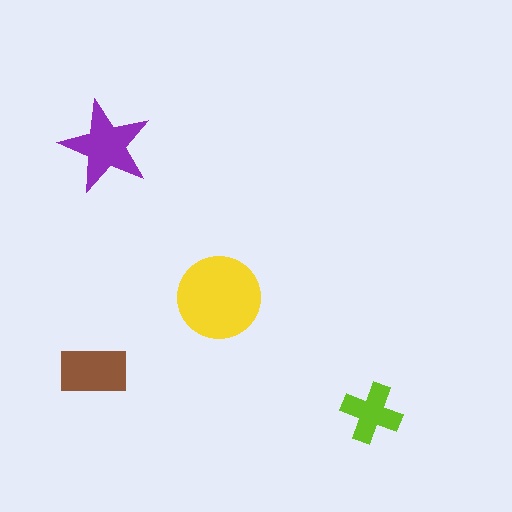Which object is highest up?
The purple star is topmost.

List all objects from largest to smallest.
The yellow circle, the purple star, the brown rectangle, the lime cross.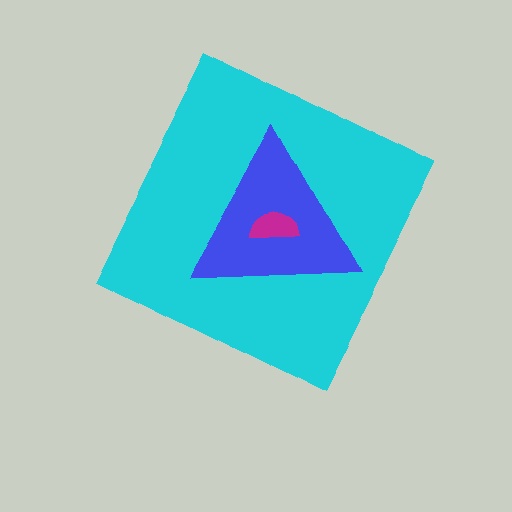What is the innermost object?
The magenta semicircle.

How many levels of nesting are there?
3.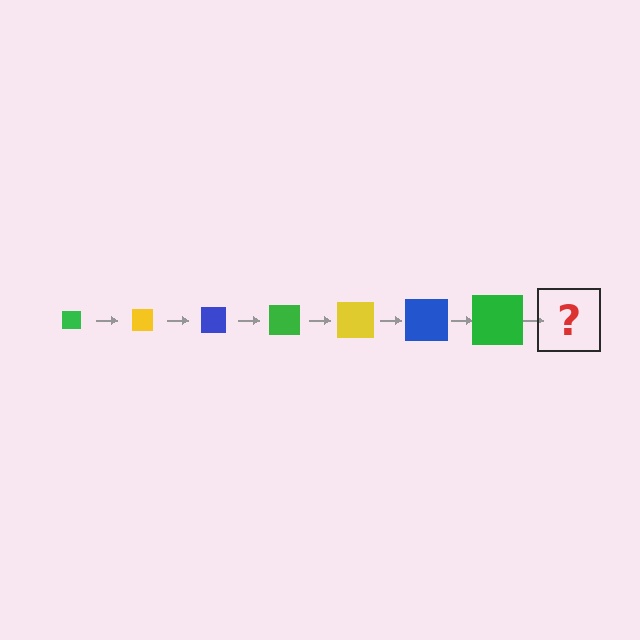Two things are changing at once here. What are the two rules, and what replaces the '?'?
The two rules are that the square grows larger each step and the color cycles through green, yellow, and blue. The '?' should be a yellow square, larger than the previous one.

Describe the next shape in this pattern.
It should be a yellow square, larger than the previous one.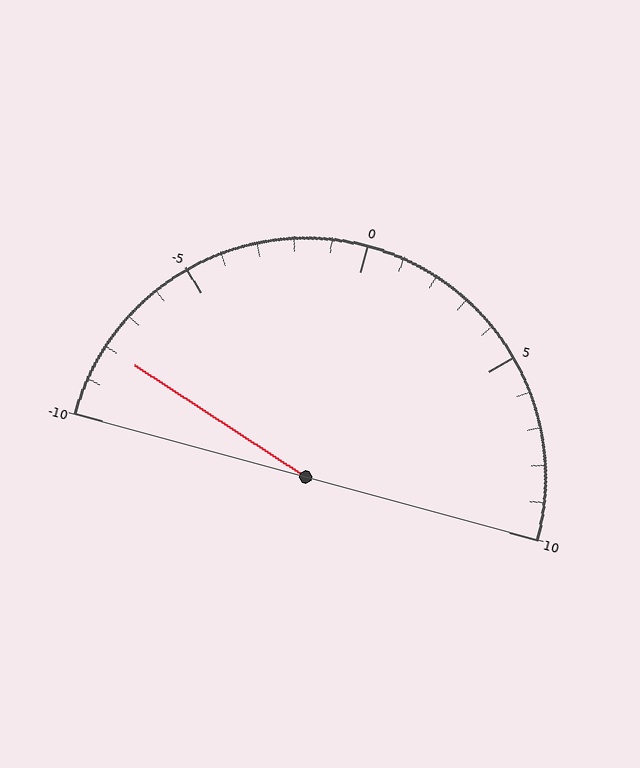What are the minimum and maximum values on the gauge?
The gauge ranges from -10 to 10.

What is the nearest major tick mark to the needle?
The nearest major tick mark is -10.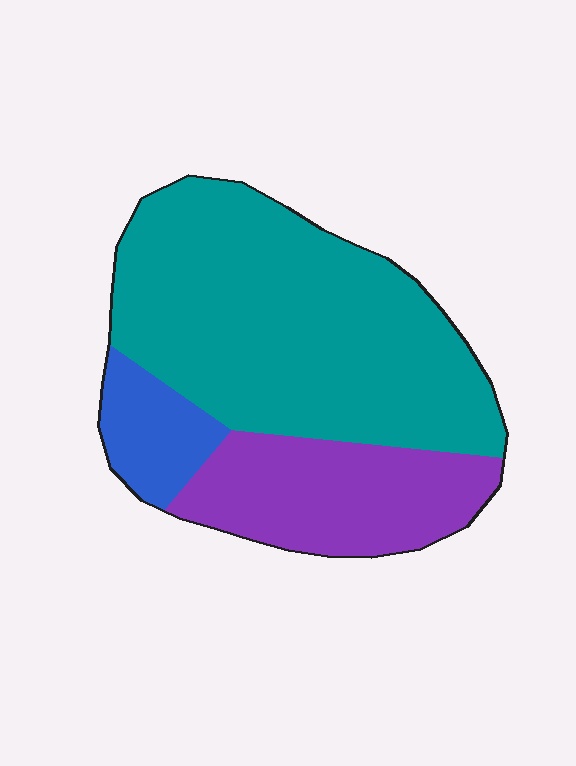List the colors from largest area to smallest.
From largest to smallest: teal, purple, blue.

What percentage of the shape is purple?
Purple takes up between a sixth and a third of the shape.